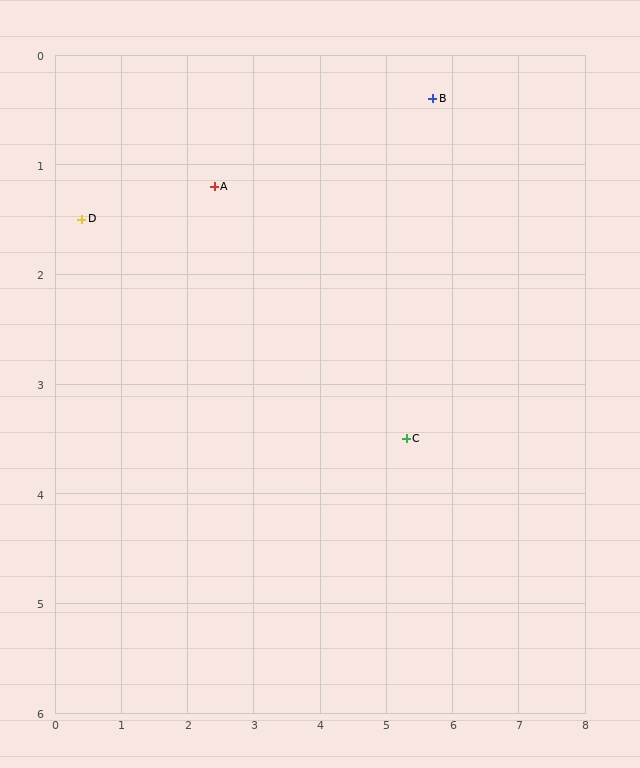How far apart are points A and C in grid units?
Points A and C are about 3.7 grid units apart.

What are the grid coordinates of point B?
Point B is at approximately (5.7, 0.4).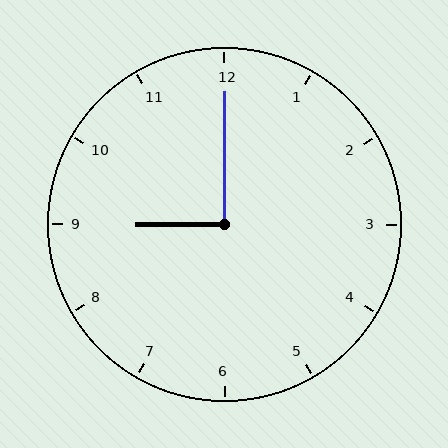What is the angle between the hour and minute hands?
Approximately 90 degrees.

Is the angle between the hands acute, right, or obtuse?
It is right.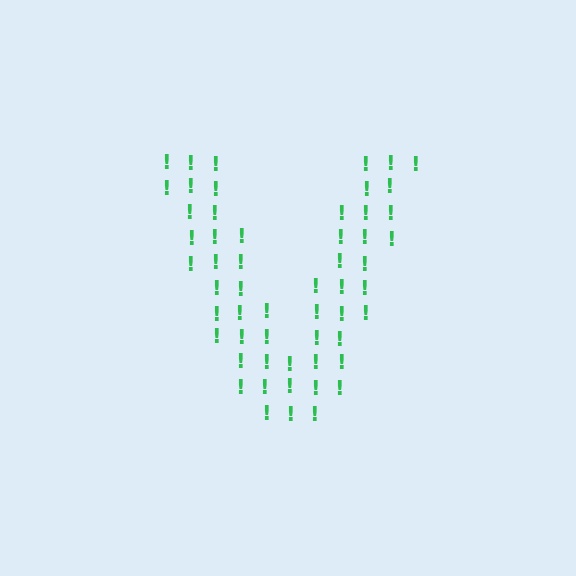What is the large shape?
The large shape is the letter V.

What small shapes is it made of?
It is made of small exclamation marks.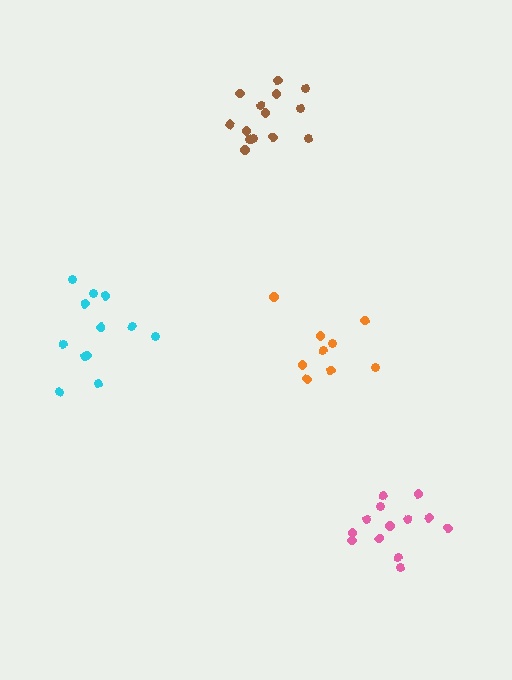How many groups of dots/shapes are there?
There are 4 groups.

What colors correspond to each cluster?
The clusters are colored: orange, cyan, brown, pink.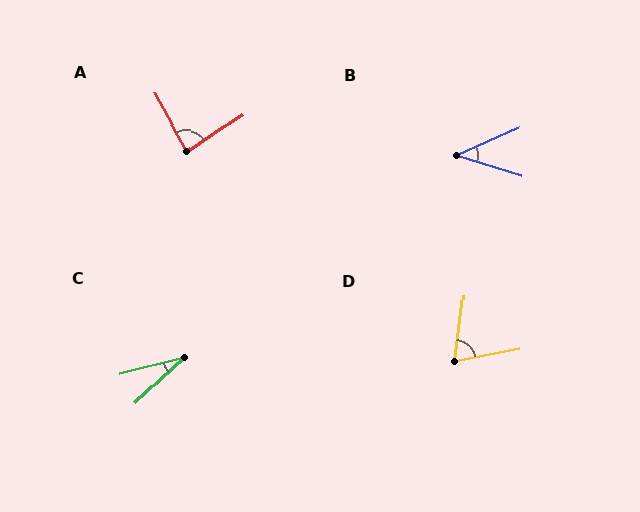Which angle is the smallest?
C, at approximately 28 degrees.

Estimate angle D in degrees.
Approximately 71 degrees.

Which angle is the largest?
A, at approximately 85 degrees.